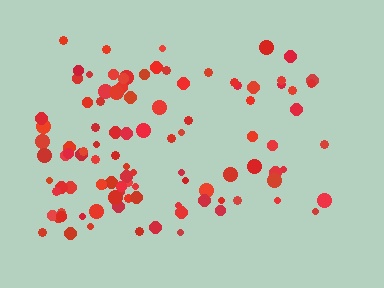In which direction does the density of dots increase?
From right to left, with the left side densest.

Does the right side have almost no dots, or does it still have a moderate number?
Still a moderate number, just noticeably fewer than the left.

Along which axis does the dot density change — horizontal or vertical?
Horizontal.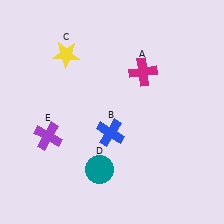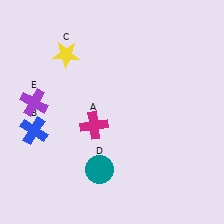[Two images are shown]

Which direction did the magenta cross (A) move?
The magenta cross (A) moved down.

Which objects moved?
The objects that moved are: the magenta cross (A), the blue cross (B), the purple cross (E).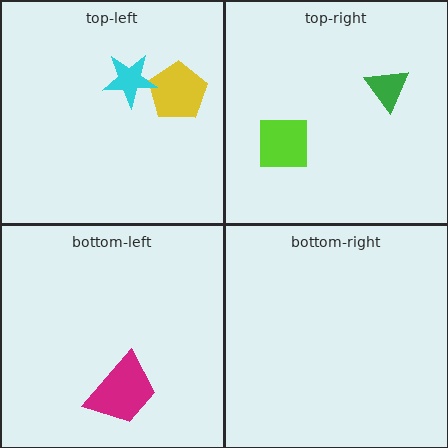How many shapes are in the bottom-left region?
1.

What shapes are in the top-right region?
The lime square, the green triangle.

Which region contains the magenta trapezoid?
The bottom-left region.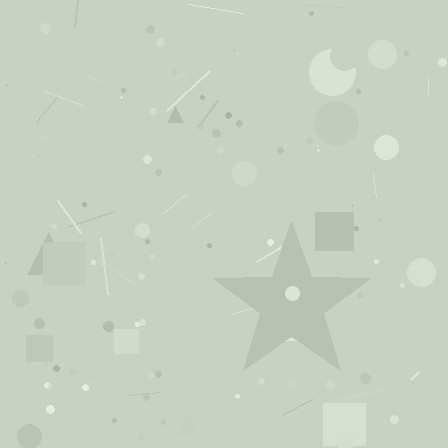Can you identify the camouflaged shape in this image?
The camouflaged shape is a star.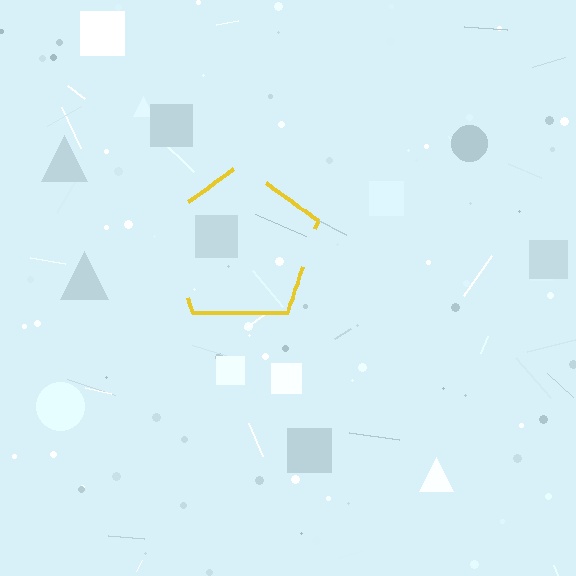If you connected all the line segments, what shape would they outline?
They would outline a pentagon.